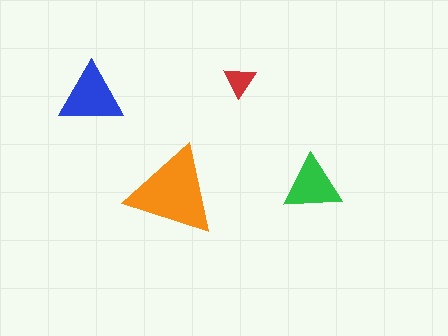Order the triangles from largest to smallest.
the orange one, the blue one, the green one, the red one.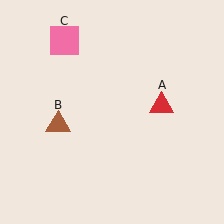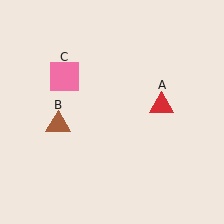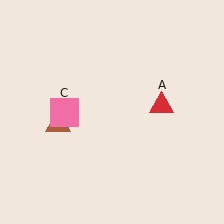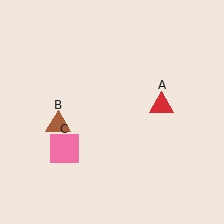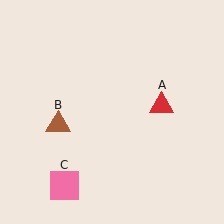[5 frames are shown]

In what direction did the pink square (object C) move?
The pink square (object C) moved down.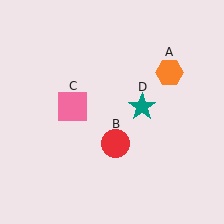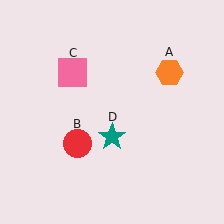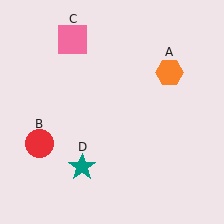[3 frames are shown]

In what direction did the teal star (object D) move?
The teal star (object D) moved down and to the left.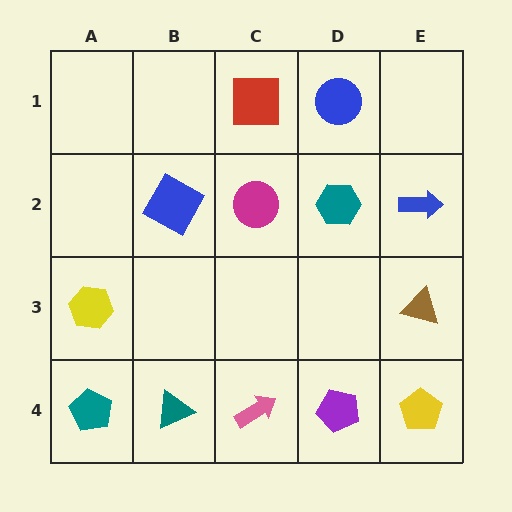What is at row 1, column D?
A blue circle.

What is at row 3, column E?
A brown triangle.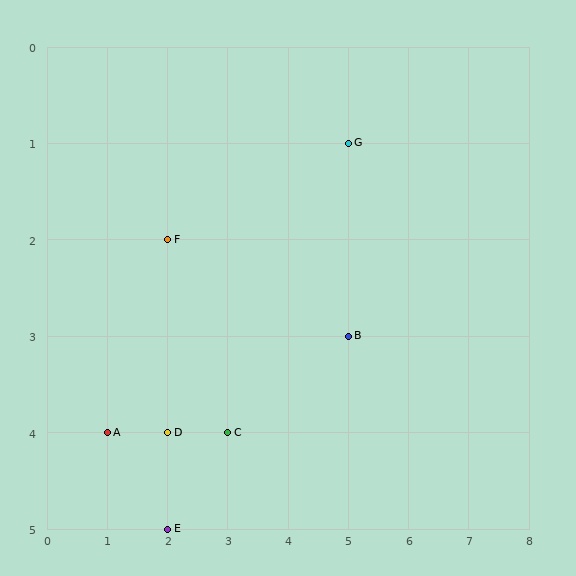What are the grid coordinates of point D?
Point D is at grid coordinates (2, 4).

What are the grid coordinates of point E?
Point E is at grid coordinates (2, 5).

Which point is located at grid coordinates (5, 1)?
Point G is at (5, 1).